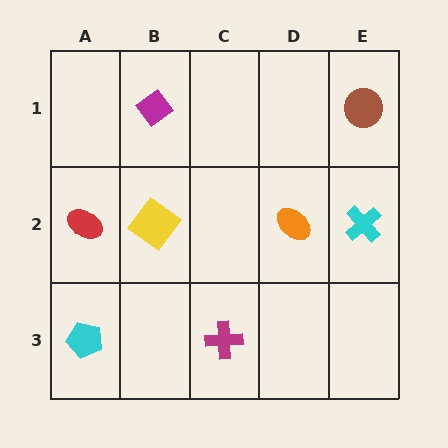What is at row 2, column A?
A red ellipse.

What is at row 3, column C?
A magenta cross.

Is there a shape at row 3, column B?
No, that cell is empty.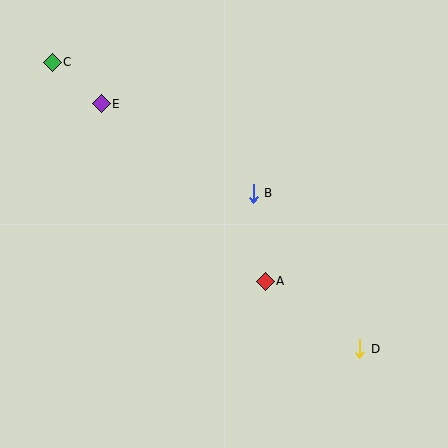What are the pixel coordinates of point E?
Point E is at (101, 104).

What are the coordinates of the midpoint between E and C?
The midpoint between E and C is at (77, 83).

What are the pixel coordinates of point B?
Point B is at (253, 193).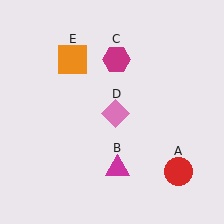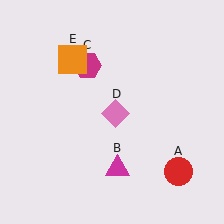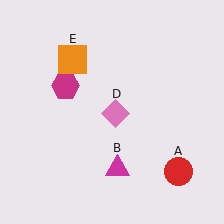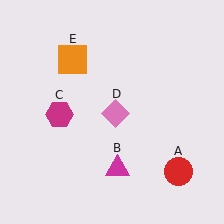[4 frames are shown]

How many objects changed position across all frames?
1 object changed position: magenta hexagon (object C).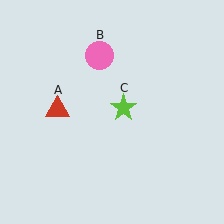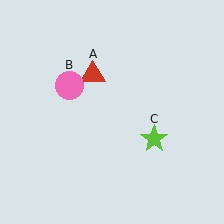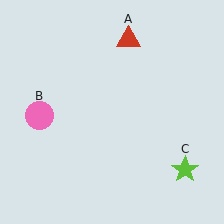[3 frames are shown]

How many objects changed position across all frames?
3 objects changed position: red triangle (object A), pink circle (object B), lime star (object C).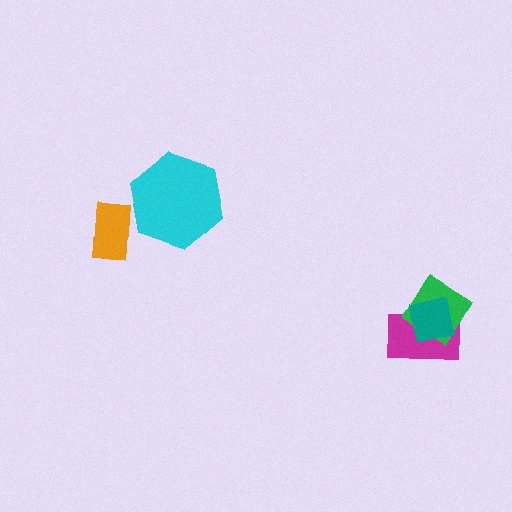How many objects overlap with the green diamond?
2 objects overlap with the green diamond.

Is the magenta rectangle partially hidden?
Yes, it is partially covered by another shape.